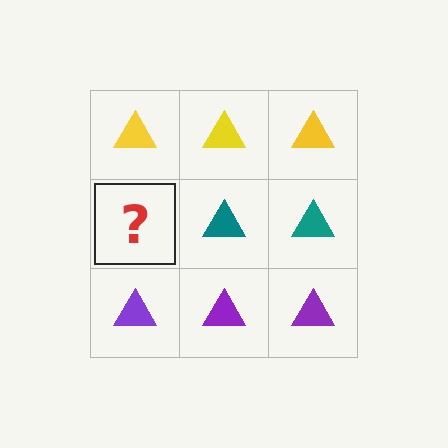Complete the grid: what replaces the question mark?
The question mark should be replaced with a teal triangle.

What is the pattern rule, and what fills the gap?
The rule is that each row has a consistent color. The gap should be filled with a teal triangle.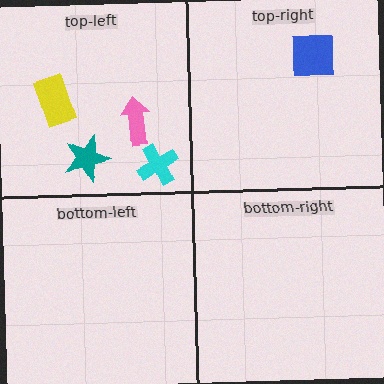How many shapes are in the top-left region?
4.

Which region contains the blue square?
The top-right region.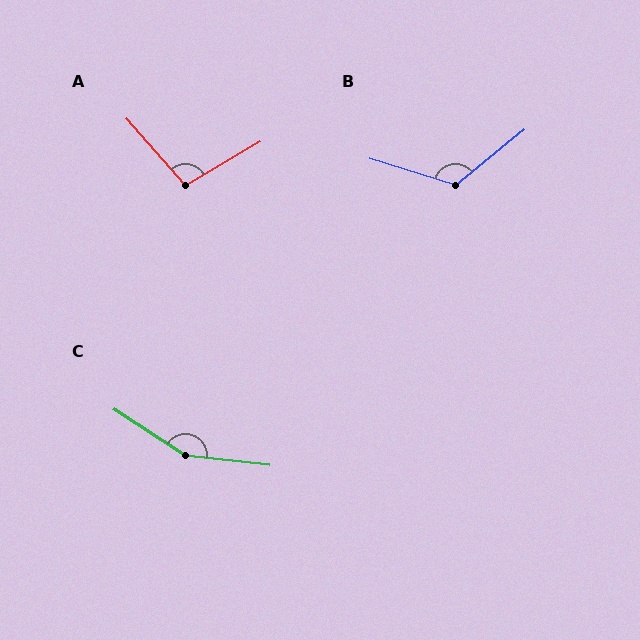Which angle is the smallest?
A, at approximately 101 degrees.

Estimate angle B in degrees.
Approximately 124 degrees.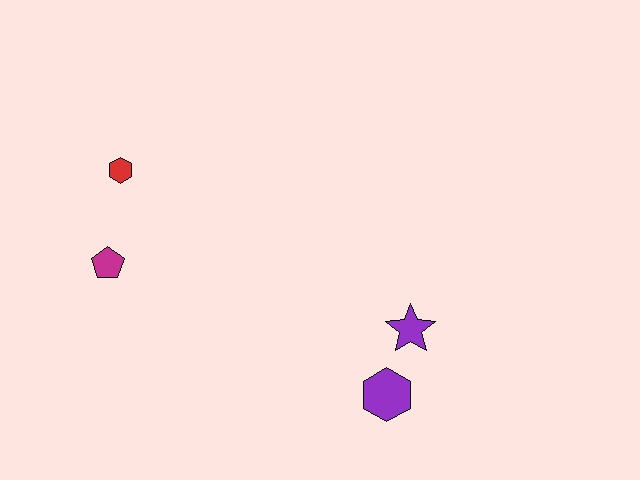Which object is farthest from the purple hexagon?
The red hexagon is farthest from the purple hexagon.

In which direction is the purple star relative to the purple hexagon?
The purple star is above the purple hexagon.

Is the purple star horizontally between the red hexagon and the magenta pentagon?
No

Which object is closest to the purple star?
The purple hexagon is closest to the purple star.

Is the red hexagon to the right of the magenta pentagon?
Yes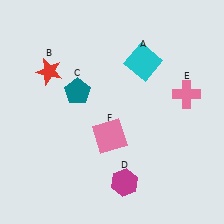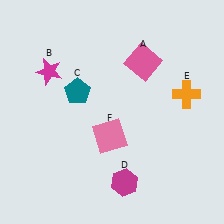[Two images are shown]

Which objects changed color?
A changed from cyan to pink. B changed from red to magenta. E changed from pink to orange.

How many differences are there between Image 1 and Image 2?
There are 3 differences between the two images.